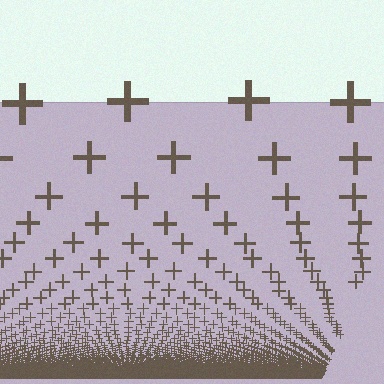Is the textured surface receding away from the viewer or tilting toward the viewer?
The surface appears to tilt toward the viewer. Texture elements get larger and sparser toward the top.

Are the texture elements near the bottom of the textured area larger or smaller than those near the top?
Smaller. The gradient is inverted — elements near the bottom are smaller and denser.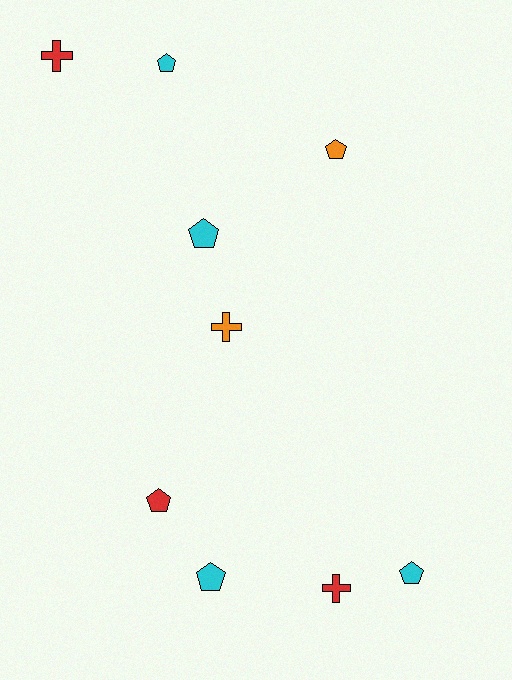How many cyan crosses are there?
There are no cyan crosses.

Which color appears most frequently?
Cyan, with 4 objects.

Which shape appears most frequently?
Pentagon, with 6 objects.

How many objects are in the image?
There are 9 objects.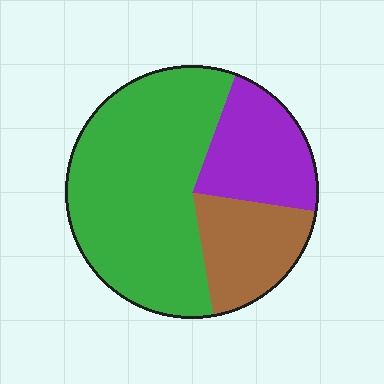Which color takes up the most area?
Green, at roughly 60%.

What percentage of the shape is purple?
Purple takes up about one fifth (1/5) of the shape.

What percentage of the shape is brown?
Brown covers 20% of the shape.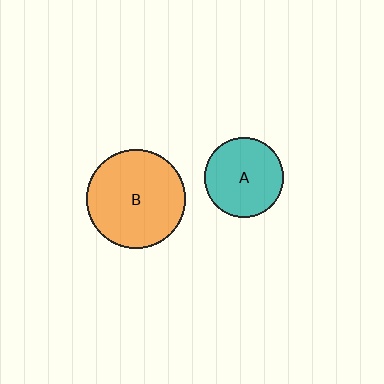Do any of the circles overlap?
No, none of the circles overlap.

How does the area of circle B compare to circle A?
Approximately 1.5 times.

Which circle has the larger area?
Circle B (orange).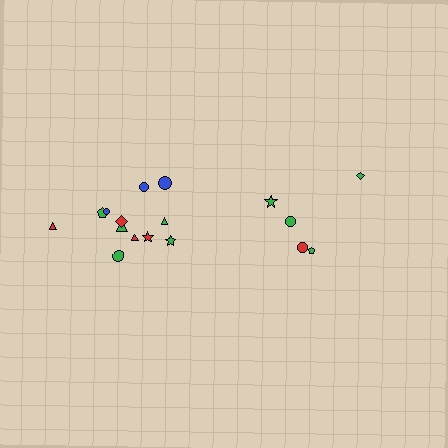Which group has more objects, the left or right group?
The left group.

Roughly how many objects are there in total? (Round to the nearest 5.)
Roughly 15 objects in total.